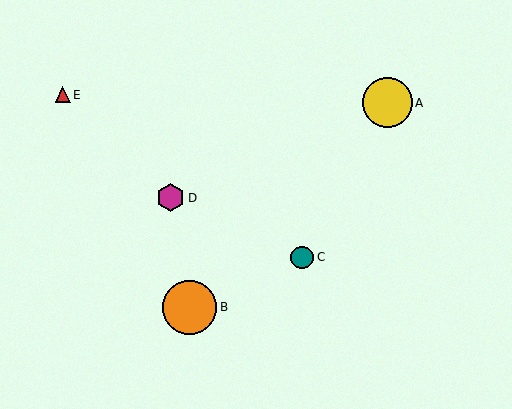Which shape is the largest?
The orange circle (labeled B) is the largest.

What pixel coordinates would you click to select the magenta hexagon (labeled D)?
Click at (171, 198) to select the magenta hexagon D.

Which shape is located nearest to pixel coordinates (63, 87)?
The red triangle (labeled E) at (63, 95) is nearest to that location.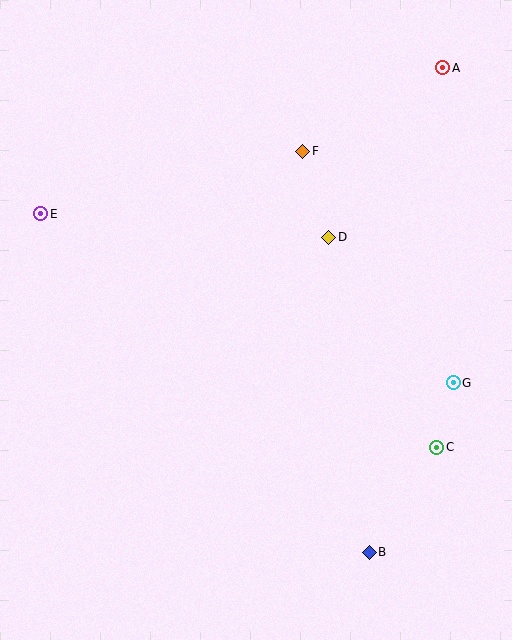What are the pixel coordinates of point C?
Point C is at (437, 447).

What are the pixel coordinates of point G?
Point G is at (453, 383).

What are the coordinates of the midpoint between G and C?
The midpoint between G and C is at (445, 415).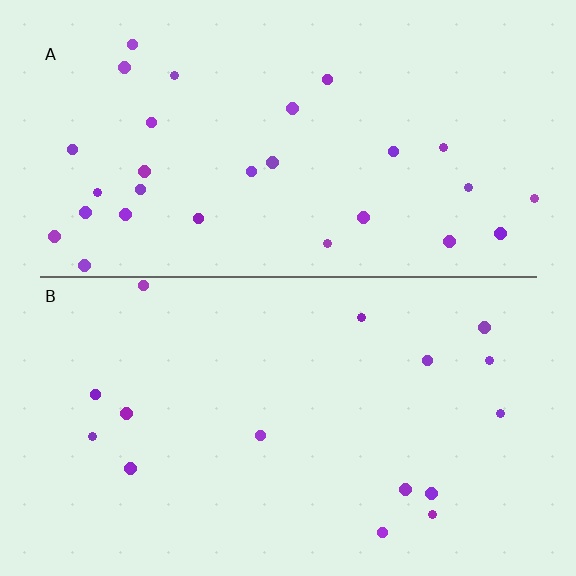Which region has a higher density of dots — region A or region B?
A (the top).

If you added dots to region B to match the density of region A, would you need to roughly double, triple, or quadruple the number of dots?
Approximately double.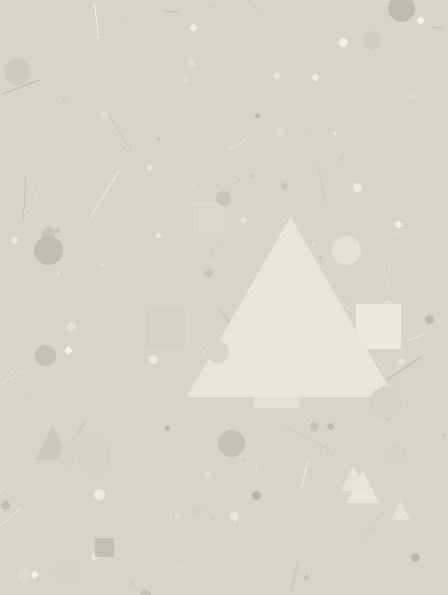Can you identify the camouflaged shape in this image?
The camouflaged shape is a triangle.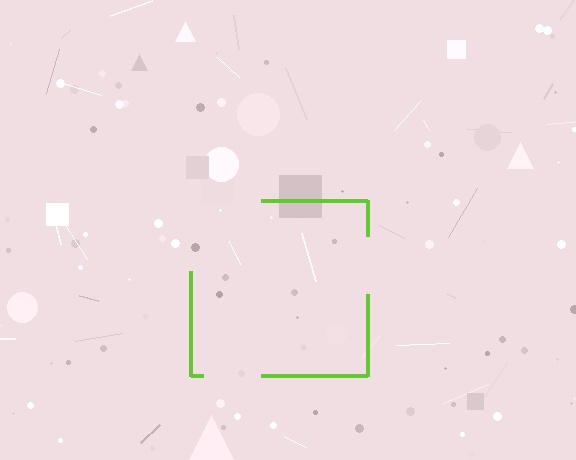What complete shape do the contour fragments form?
The contour fragments form a square.